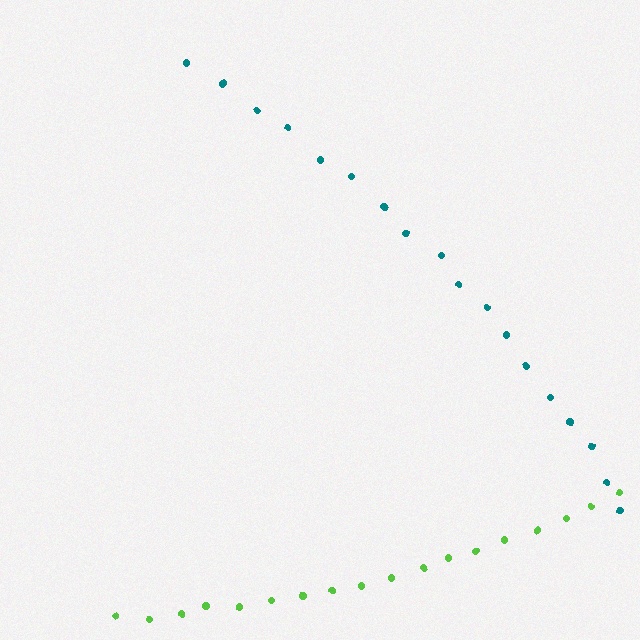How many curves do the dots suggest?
There are 2 distinct paths.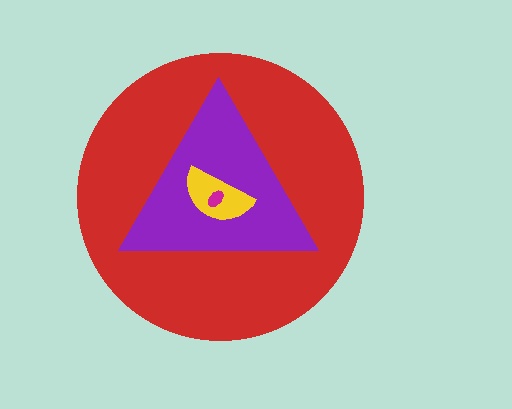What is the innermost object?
The magenta ellipse.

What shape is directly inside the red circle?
The purple triangle.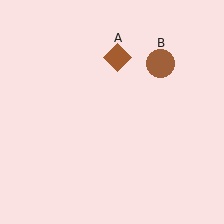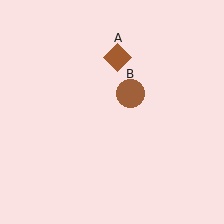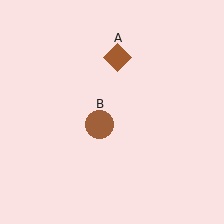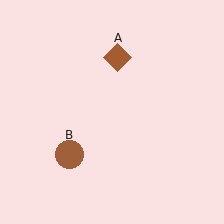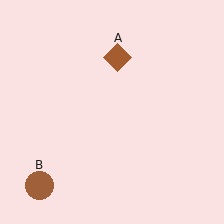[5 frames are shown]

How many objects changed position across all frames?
1 object changed position: brown circle (object B).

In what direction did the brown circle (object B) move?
The brown circle (object B) moved down and to the left.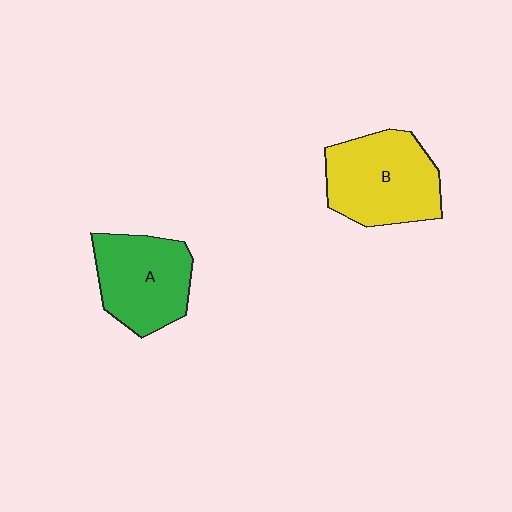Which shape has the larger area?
Shape B (yellow).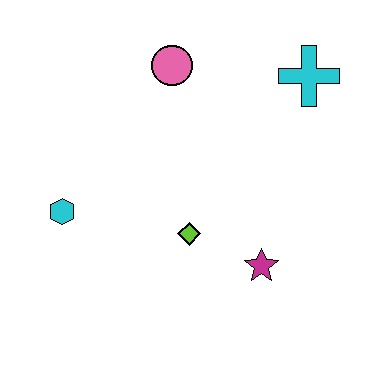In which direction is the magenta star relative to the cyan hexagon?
The magenta star is to the right of the cyan hexagon.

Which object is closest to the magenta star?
The lime diamond is closest to the magenta star.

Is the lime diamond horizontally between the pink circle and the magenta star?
Yes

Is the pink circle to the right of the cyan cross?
No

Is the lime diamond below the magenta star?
No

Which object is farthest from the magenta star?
The pink circle is farthest from the magenta star.